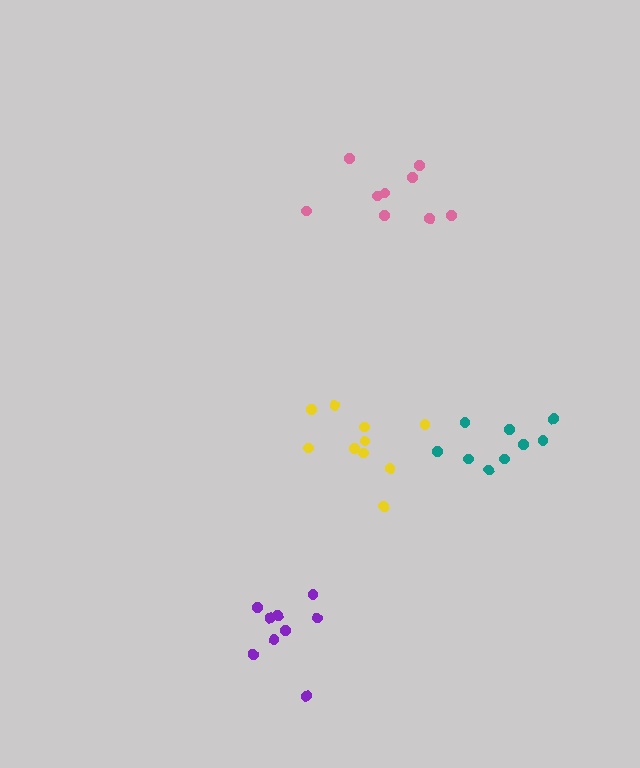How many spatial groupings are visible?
There are 4 spatial groupings.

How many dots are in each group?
Group 1: 9 dots, Group 2: 10 dots, Group 3: 9 dots, Group 4: 9 dots (37 total).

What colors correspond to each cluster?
The clusters are colored: pink, yellow, purple, teal.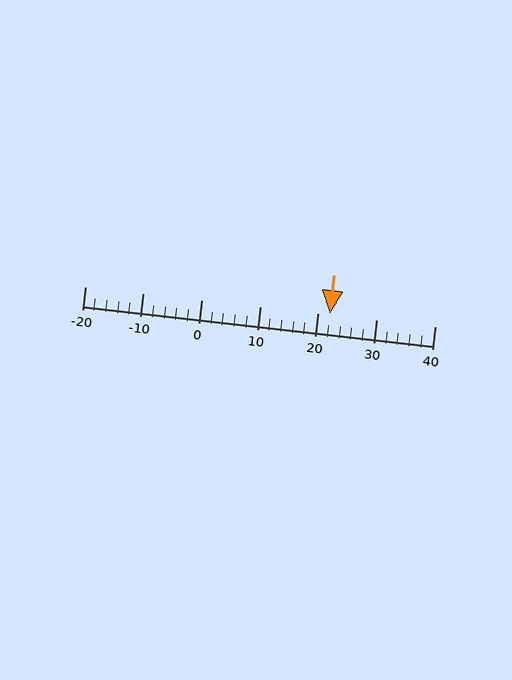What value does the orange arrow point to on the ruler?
The orange arrow points to approximately 22.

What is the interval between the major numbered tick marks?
The major tick marks are spaced 10 units apart.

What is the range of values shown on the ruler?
The ruler shows values from -20 to 40.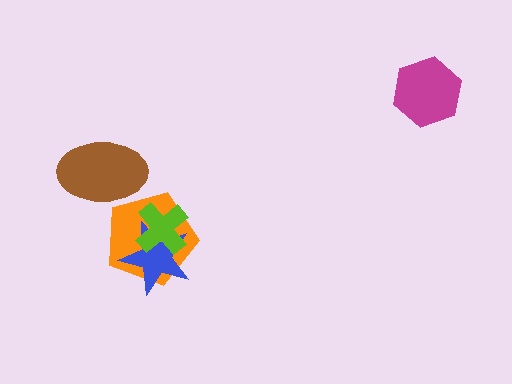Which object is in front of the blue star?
The lime cross is in front of the blue star.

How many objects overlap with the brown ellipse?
1 object overlaps with the brown ellipse.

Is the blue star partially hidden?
Yes, it is partially covered by another shape.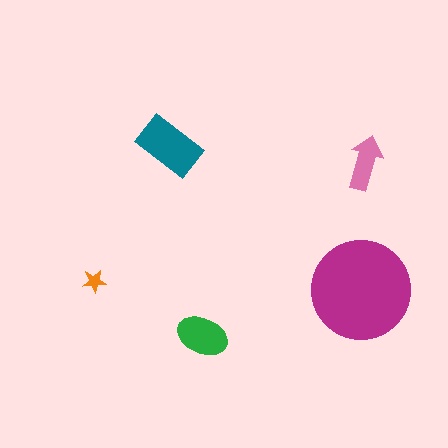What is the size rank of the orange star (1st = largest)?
5th.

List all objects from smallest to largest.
The orange star, the pink arrow, the green ellipse, the teal rectangle, the magenta circle.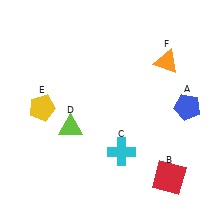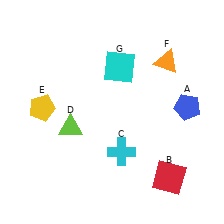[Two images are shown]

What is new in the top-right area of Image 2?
A cyan square (G) was added in the top-right area of Image 2.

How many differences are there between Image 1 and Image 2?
There is 1 difference between the two images.